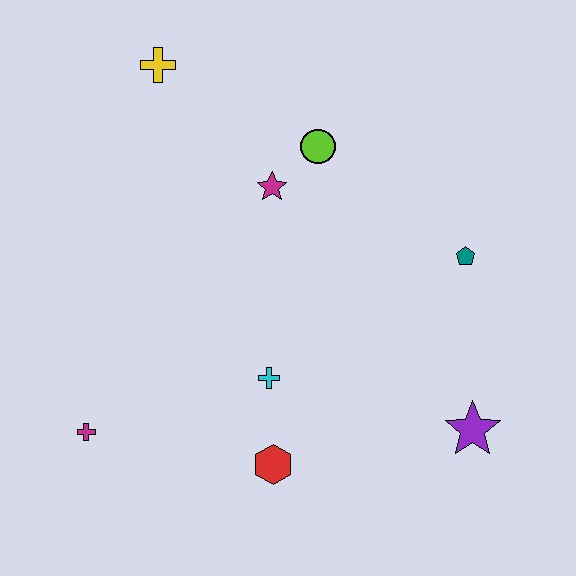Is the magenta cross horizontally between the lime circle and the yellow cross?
No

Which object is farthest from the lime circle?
The magenta cross is farthest from the lime circle.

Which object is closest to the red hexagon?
The cyan cross is closest to the red hexagon.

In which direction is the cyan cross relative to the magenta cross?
The cyan cross is to the right of the magenta cross.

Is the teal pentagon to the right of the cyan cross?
Yes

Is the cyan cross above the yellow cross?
No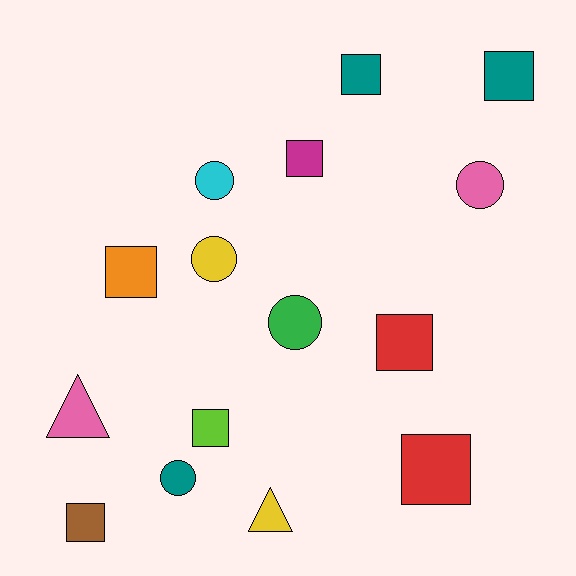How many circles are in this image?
There are 5 circles.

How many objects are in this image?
There are 15 objects.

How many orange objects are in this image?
There is 1 orange object.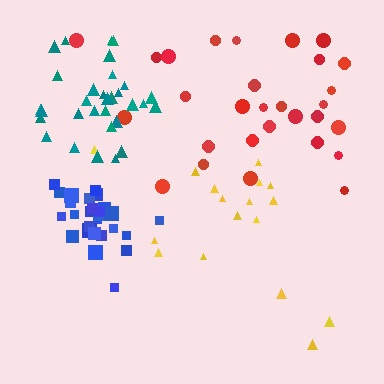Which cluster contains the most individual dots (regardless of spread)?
Teal (32).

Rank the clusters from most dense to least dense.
blue, teal, yellow, red.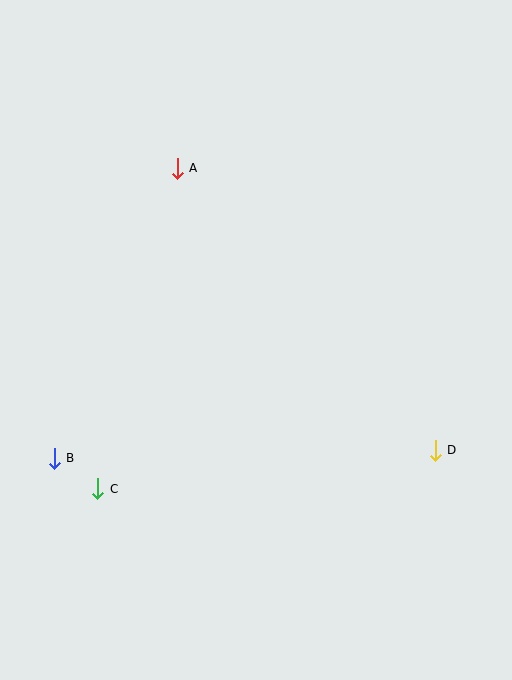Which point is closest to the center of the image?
Point A at (177, 168) is closest to the center.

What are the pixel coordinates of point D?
Point D is at (435, 450).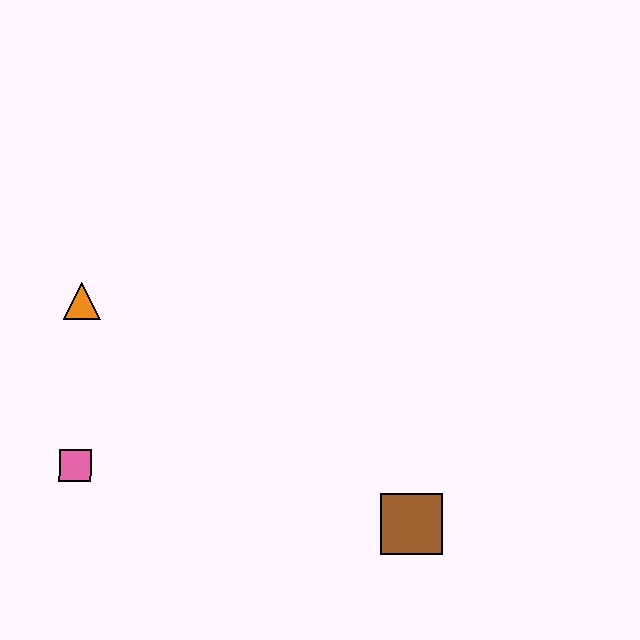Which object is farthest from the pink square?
The brown square is farthest from the pink square.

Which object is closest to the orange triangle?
The pink square is closest to the orange triangle.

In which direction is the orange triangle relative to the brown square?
The orange triangle is to the left of the brown square.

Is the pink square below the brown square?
No